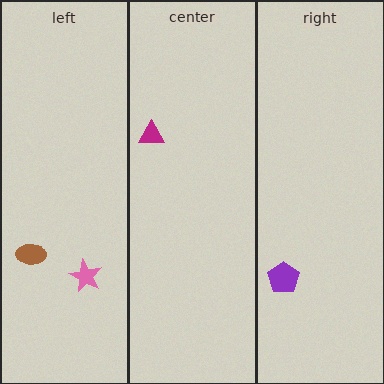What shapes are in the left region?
The brown ellipse, the pink star.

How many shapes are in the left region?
2.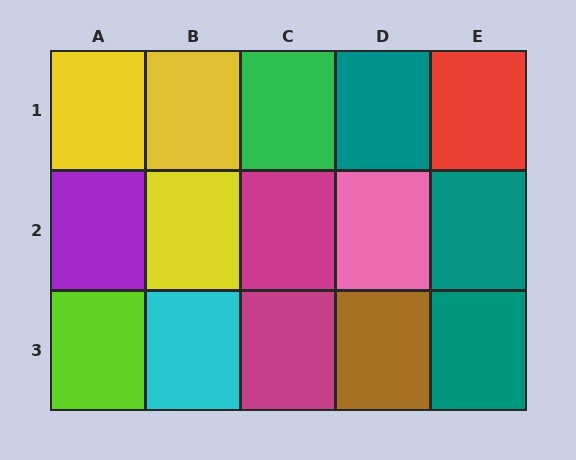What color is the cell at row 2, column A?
Purple.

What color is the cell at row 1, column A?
Yellow.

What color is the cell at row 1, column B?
Yellow.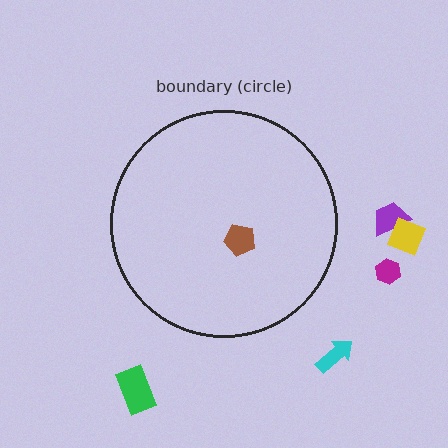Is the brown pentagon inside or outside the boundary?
Inside.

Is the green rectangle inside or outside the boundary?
Outside.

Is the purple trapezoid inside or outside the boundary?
Outside.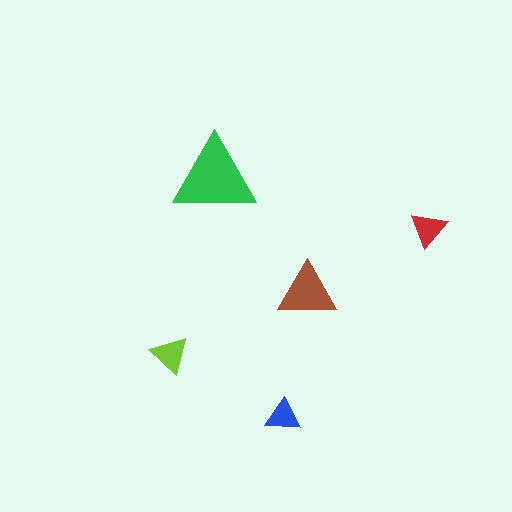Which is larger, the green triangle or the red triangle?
The green one.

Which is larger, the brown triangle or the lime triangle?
The brown one.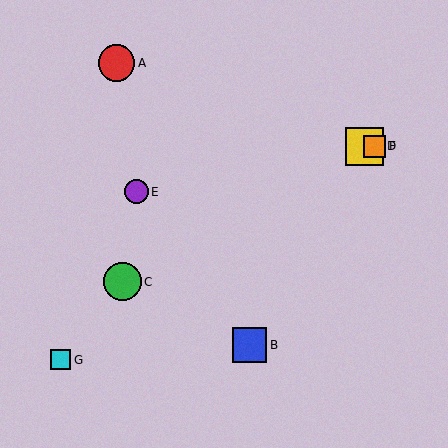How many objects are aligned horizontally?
2 objects (D, F) are aligned horizontally.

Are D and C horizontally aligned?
No, D is at y≈146 and C is at y≈282.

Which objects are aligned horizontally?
Objects D, F are aligned horizontally.